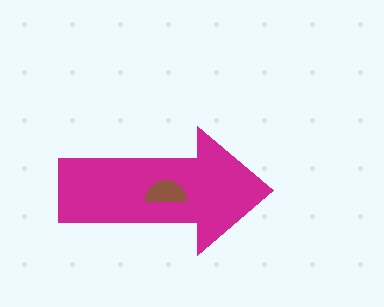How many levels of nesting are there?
2.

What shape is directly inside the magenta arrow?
The brown semicircle.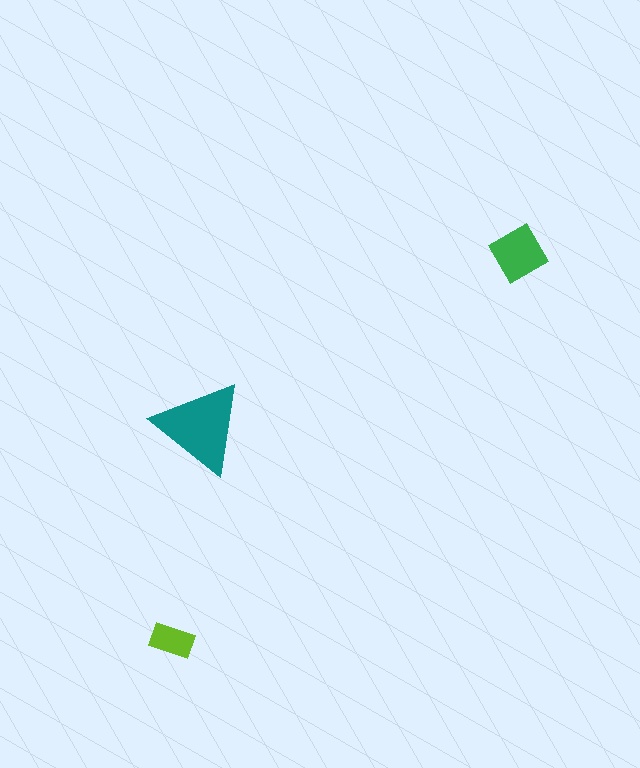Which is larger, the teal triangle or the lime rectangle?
The teal triangle.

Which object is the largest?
The teal triangle.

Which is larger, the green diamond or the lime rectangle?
The green diamond.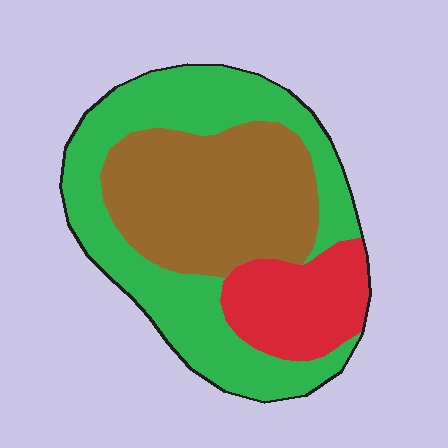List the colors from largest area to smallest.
From largest to smallest: green, brown, red.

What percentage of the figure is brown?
Brown takes up between a quarter and a half of the figure.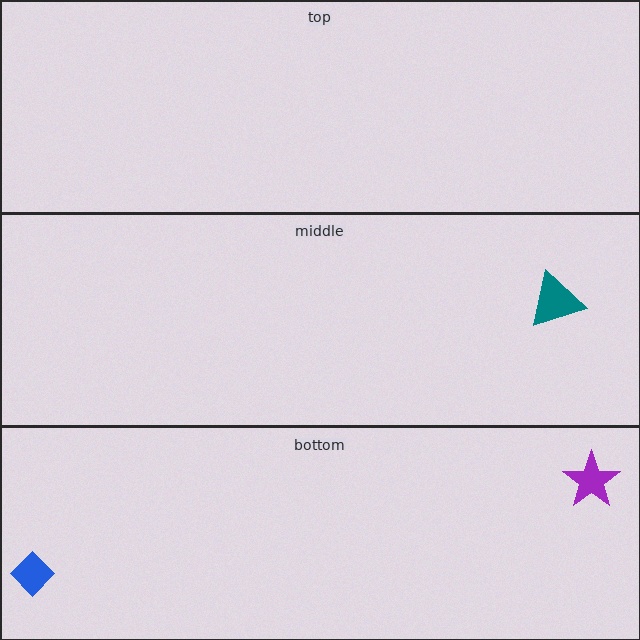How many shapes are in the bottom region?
2.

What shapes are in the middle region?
The teal triangle.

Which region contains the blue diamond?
The bottom region.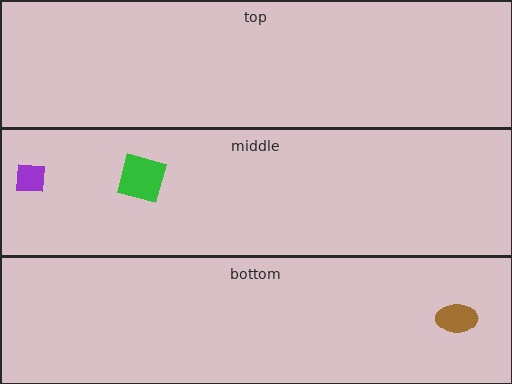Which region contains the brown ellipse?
The bottom region.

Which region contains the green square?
The middle region.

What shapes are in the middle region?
The green square, the purple square.